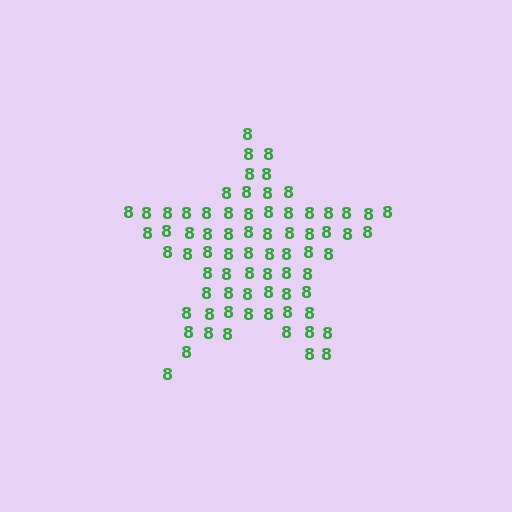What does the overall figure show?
The overall figure shows a star.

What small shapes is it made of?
It is made of small digit 8's.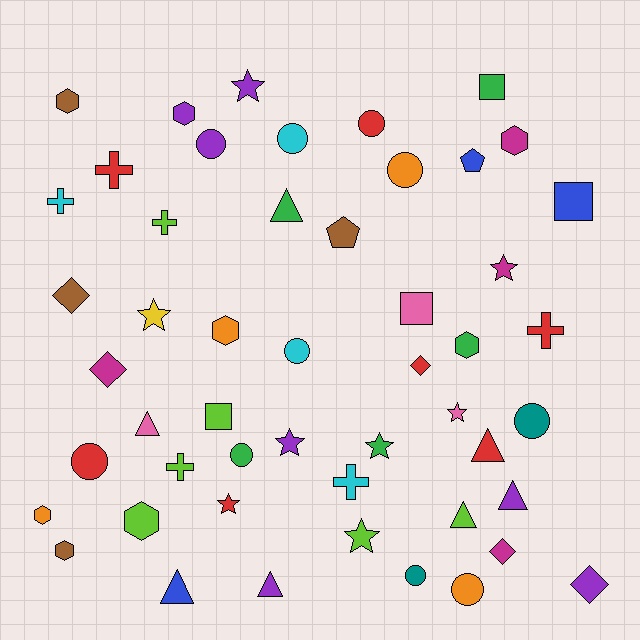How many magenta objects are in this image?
There are 4 magenta objects.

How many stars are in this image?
There are 8 stars.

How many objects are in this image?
There are 50 objects.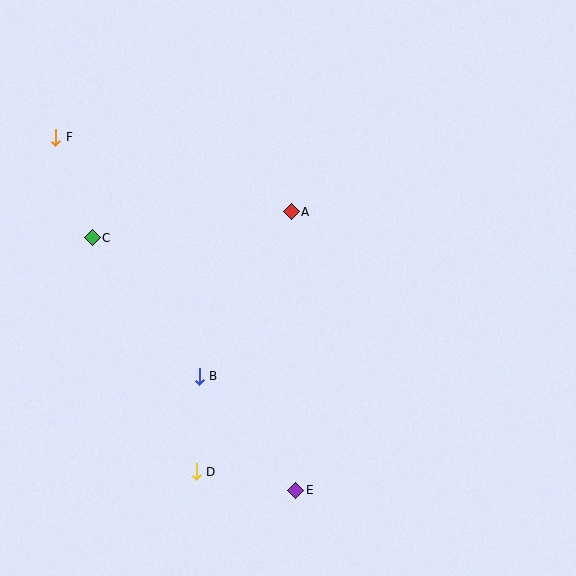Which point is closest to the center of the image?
Point A at (291, 212) is closest to the center.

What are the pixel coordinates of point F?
Point F is at (56, 137).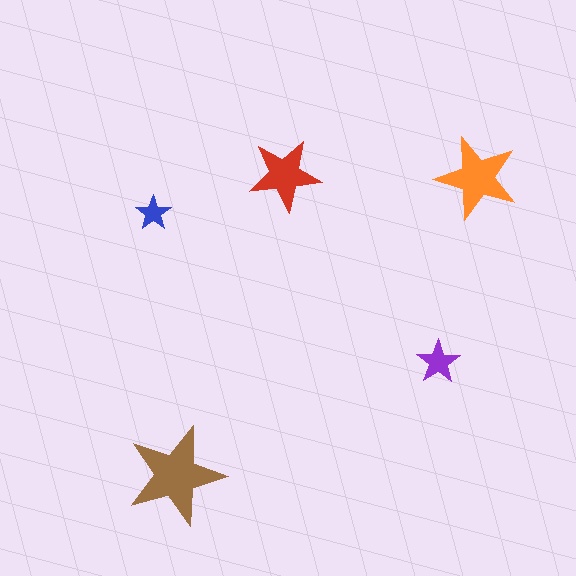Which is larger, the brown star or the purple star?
The brown one.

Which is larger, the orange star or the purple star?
The orange one.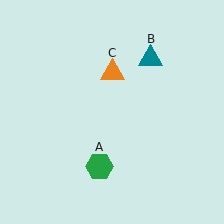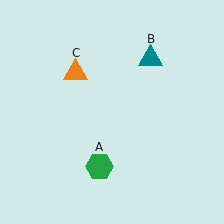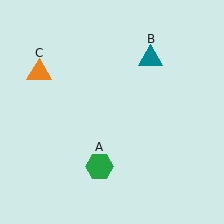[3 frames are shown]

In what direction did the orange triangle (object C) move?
The orange triangle (object C) moved left.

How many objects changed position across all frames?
1 object changed position: orange triangle (object C).